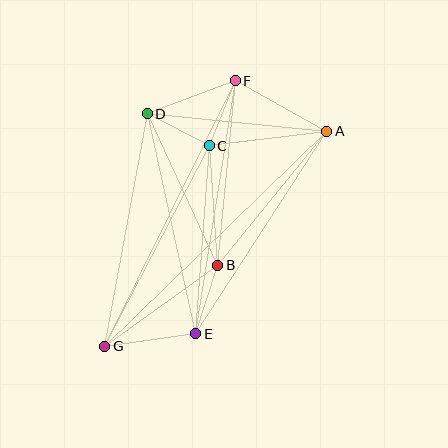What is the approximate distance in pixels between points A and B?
The distance between A and B is approximately 172 pixels.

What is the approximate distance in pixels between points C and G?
The distance between C and G is approximately 226 pixels.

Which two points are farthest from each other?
Points A and G are farthest from each other.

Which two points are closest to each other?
Points C and D are closest to each other.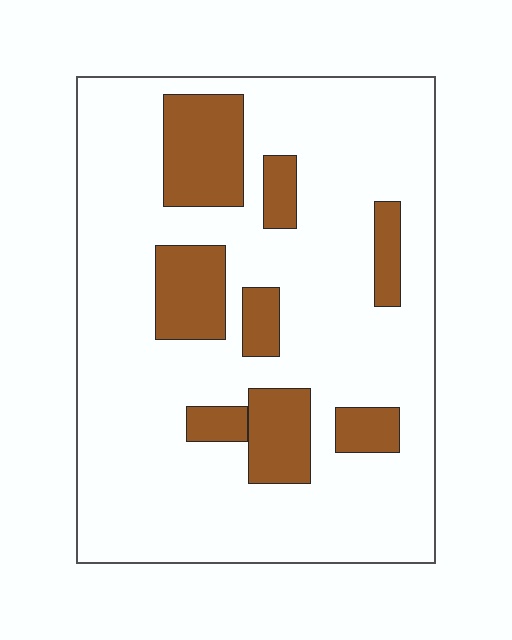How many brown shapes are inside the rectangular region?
8.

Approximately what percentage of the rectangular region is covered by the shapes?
Approximately 20%.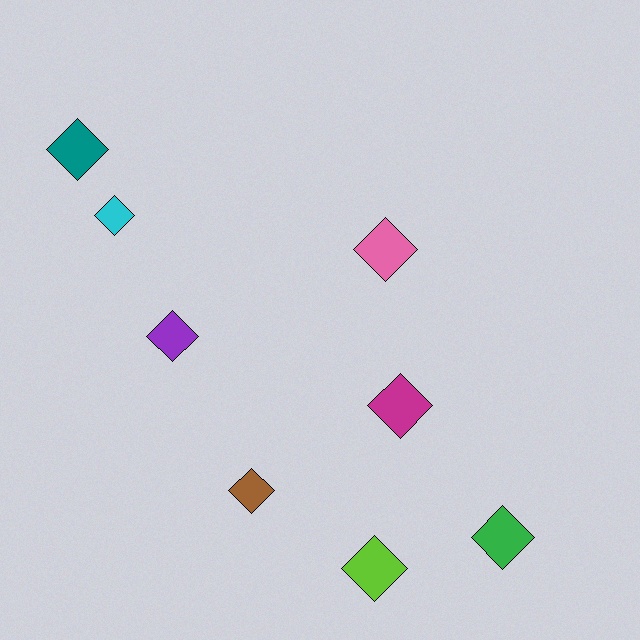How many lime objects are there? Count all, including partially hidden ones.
There is 1 lime object.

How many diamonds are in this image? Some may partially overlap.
There are 8 diamonds.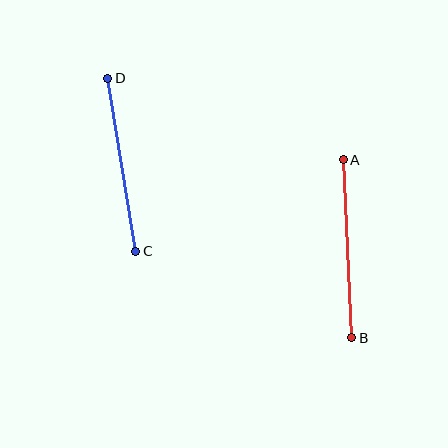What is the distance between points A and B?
The distance is approximately 178 pixels.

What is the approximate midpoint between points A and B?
The midpoint is at approximately (347, 249) pixels.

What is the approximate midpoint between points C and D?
The midpoint is at approximately (122, 165) pixels.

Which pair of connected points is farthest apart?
Points A and B are farthest apart.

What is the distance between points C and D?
The distance is approximately 175 pixels.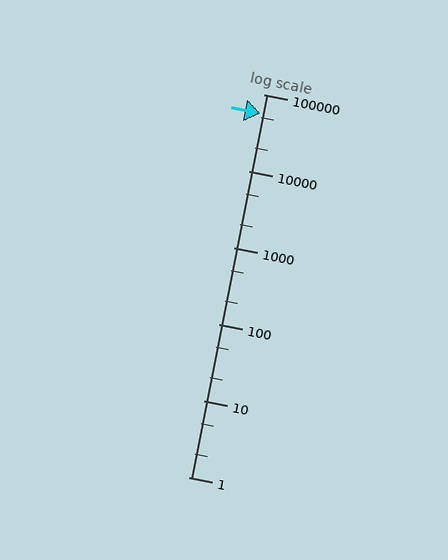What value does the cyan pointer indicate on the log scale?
The pointer indicates approximately 56000.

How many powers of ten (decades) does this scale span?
The scale spans 5 decades, from 1 to 100000.